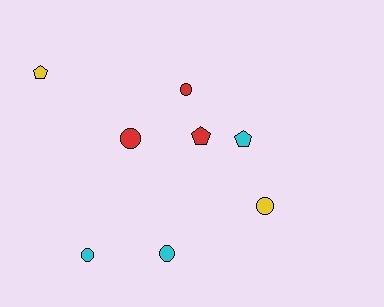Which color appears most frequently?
Cyan, with 3 objects.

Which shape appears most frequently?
Circle, with 5 objects.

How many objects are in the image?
There are 8 objects.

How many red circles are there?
There are 2 red circles.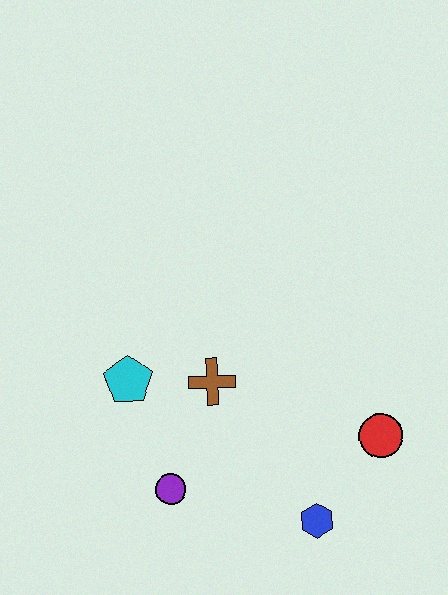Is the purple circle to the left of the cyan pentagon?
No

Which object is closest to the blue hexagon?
The red circle is closest to the blue hexagon.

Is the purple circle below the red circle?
Yes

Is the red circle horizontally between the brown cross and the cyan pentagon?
No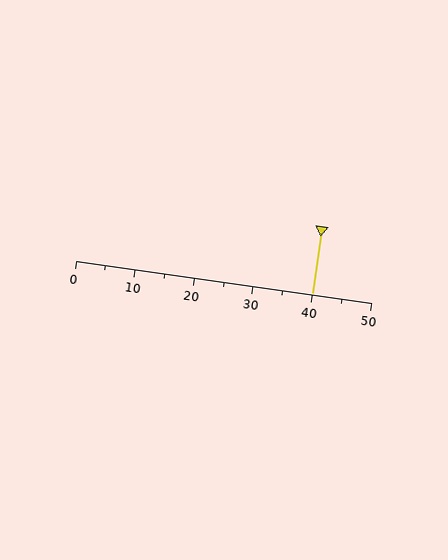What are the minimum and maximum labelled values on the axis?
The axis runs from 0 to 50.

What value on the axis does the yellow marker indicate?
The marker indicates approximately 40.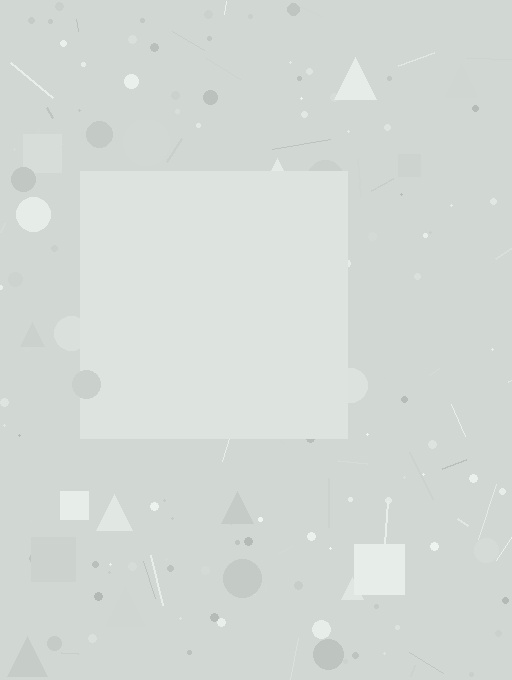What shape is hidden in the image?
A square is hidden in the image.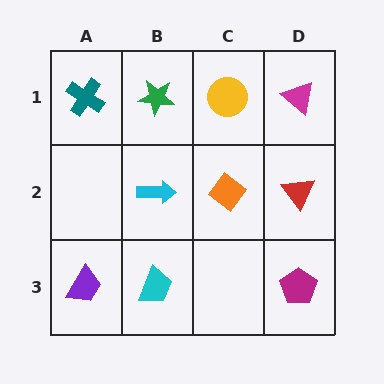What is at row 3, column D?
A magenta pentagon.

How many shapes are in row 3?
3 shapes.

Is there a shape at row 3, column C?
No, that cell is empty.